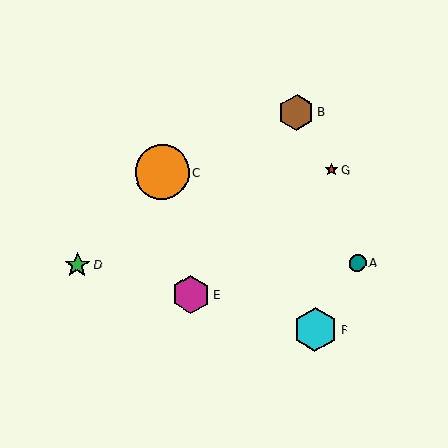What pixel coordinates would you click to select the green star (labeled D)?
Click at (77, 265) to select the green star D.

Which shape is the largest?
The orange circle (labeled C) is the largest.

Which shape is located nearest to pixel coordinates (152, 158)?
The orange circle (labeled C) at (162, 172) is nearest to that location.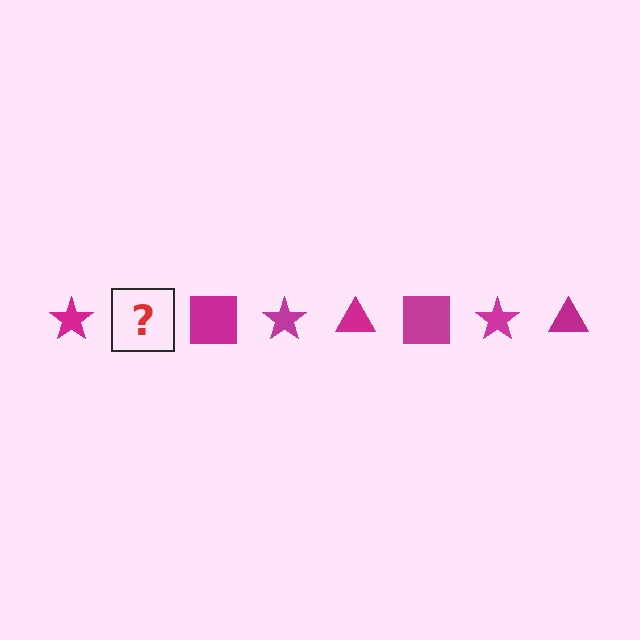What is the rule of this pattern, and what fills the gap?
The rule is that the pattern cycles through star, triangle, square shapes in magenta. The gap should be filled with a magenta triangle.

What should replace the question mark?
The question mark should be replaced with a magenta triangle.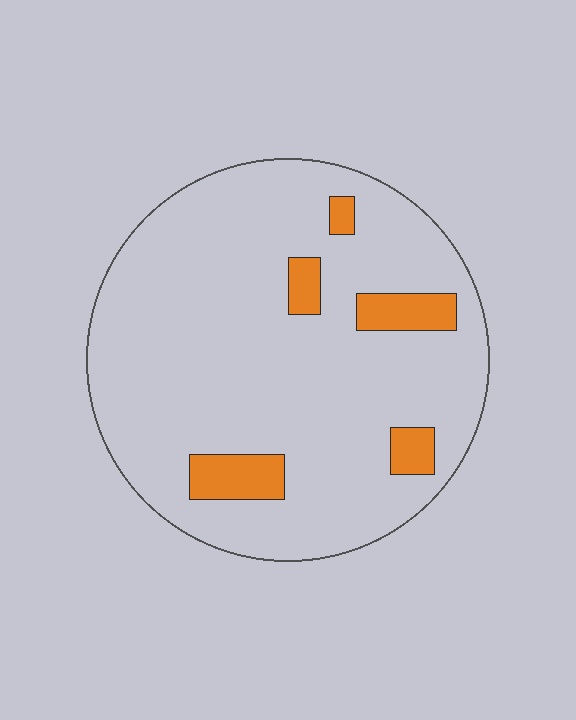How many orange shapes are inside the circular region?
5.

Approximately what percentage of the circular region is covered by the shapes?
Approximately 10%.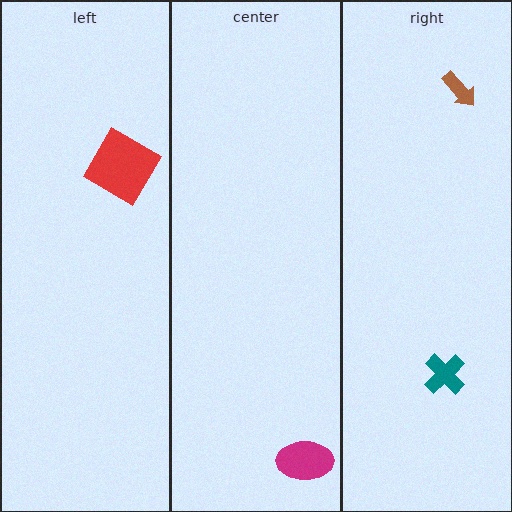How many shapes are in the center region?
1.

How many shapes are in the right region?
2.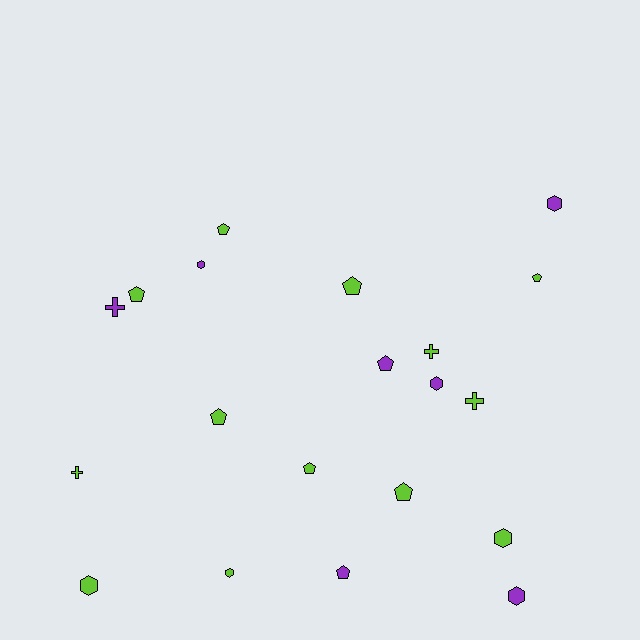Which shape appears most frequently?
Pentagon, with 9 objects.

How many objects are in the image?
There are 20 objects.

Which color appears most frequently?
Lime, with 13 objects.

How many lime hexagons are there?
There are 3 lime hexagons.